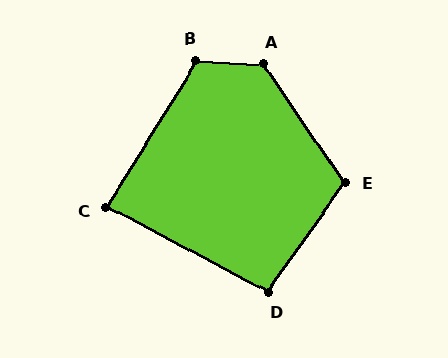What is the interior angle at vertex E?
Approximately 110 degrees (obtuse).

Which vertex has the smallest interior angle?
C, at approximately 86 degrees.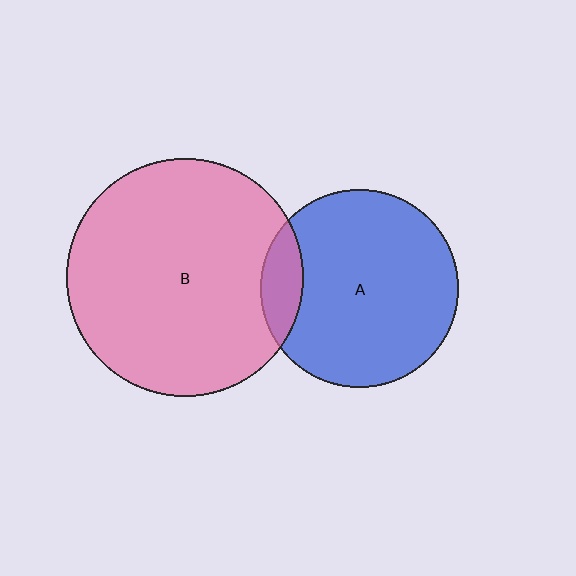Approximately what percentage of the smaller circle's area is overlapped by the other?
Approximately 10%.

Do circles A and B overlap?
Yes.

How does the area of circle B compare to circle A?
Approximately 1.4 times.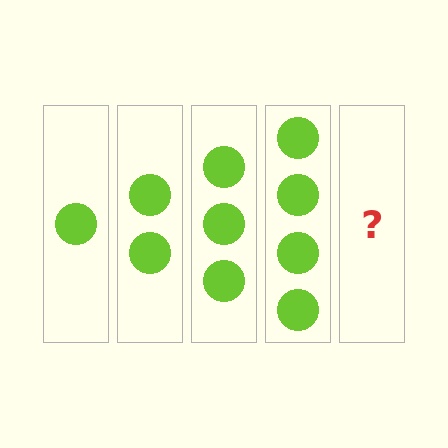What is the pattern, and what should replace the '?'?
The pattern is that each step adds one more circle. The '?' should be 5 circles.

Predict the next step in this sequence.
The next step is 5 circles.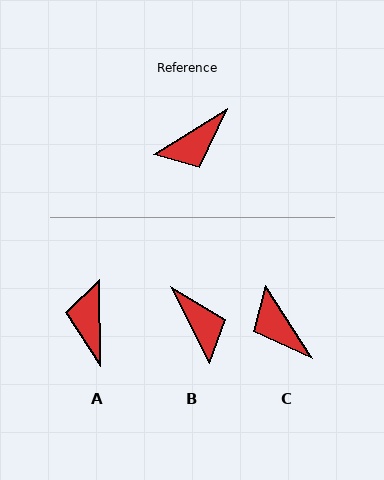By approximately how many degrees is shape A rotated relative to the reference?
Approximately 122 degrees clockwise.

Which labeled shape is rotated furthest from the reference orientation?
A, about 122 degrees away.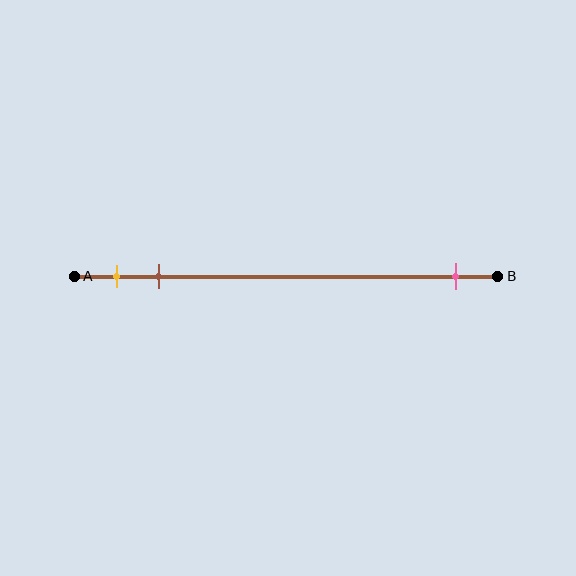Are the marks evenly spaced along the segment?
No, the marks are not evenly spaced.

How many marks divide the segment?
There are 3 marks dividing the segment.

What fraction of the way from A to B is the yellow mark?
The yellow mark is approximately 10% (0.1) of the way from A to B.